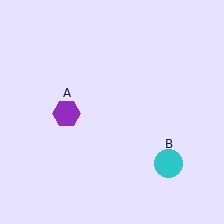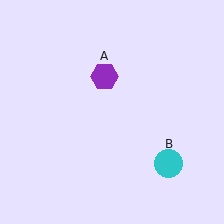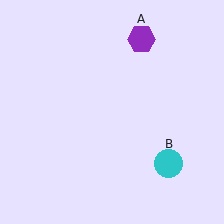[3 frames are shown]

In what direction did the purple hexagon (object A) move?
The purple hexagon (object A) moved up and to the right.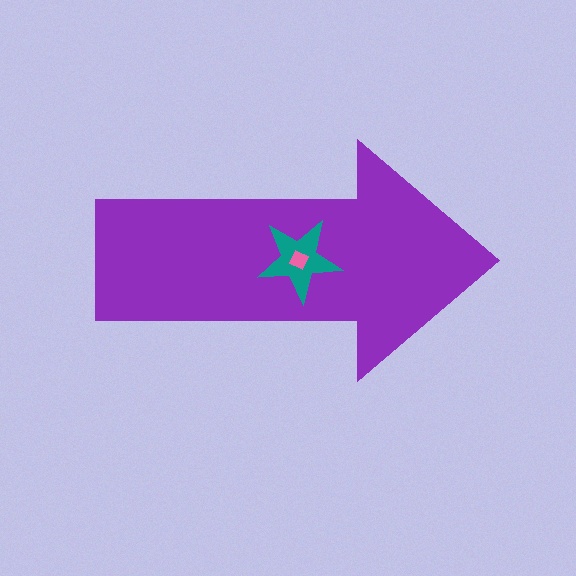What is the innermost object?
The pink diamond.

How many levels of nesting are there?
3.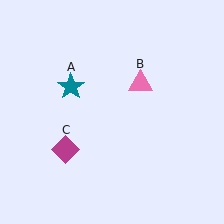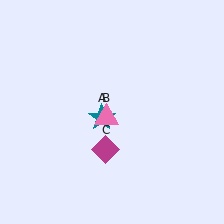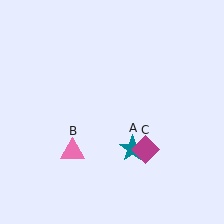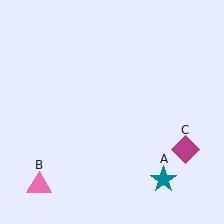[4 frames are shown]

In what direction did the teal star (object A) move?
The teal star (object A) moved down and to the right.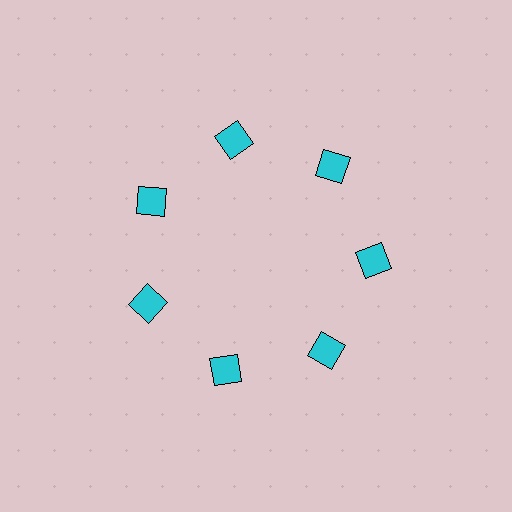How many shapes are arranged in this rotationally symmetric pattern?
There are 7 shapes, arranged in 7 groups of 1.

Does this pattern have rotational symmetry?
Yes, this pattern has 7-fold rotational symmetry. It looks the same after rotating 51 degrees around the center.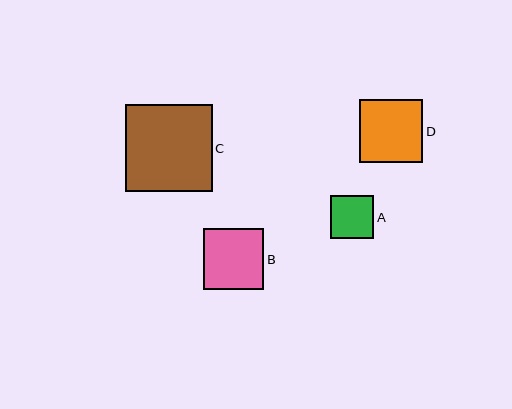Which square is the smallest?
Square A is the smallest with a size of approximately 43 pixels.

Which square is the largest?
Square C is the largest with a size of approximately 87 pixels.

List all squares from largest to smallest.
From largest to smallest: C, D, B, A.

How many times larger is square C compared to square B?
Square C is approximately 1.4 times the size of square B.